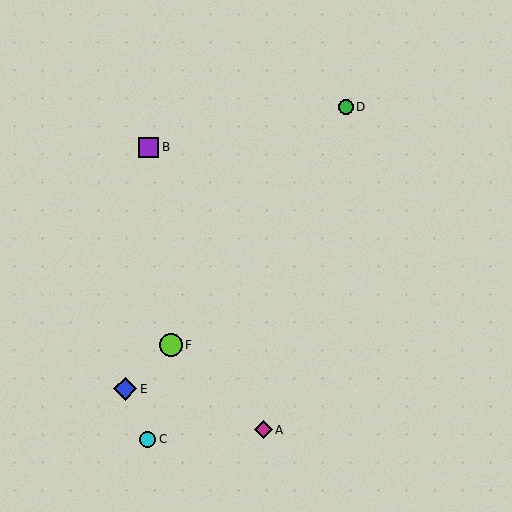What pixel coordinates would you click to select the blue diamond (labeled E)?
Click at (125, 389) to select the blue diamond E.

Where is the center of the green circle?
The center of the green circle is at (346, 107).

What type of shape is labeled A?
Shape A is a magenta diamond.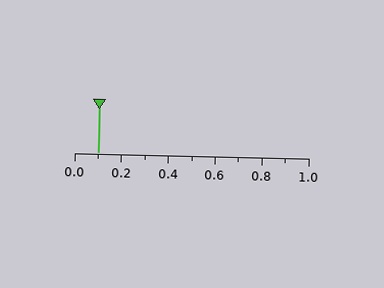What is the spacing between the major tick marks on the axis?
The major ticks are spaced 0.2 apart.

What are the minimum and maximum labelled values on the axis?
The axis runs from 0.0 to 1.0.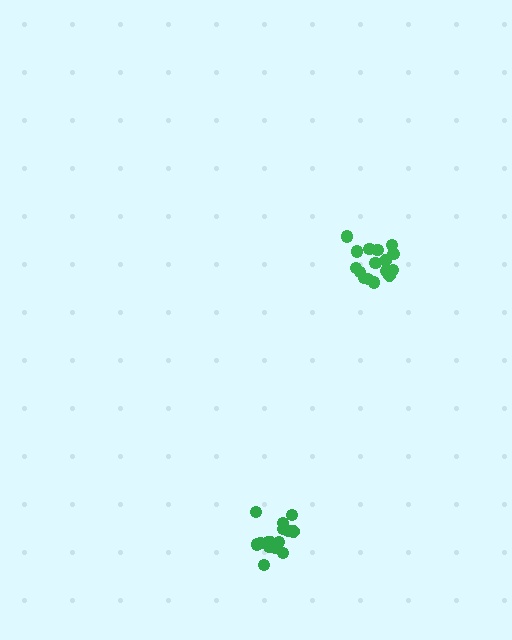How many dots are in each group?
Group 1: 16 dots, Group 2: 16 dots (32 total).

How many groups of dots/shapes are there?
There are 2 groups.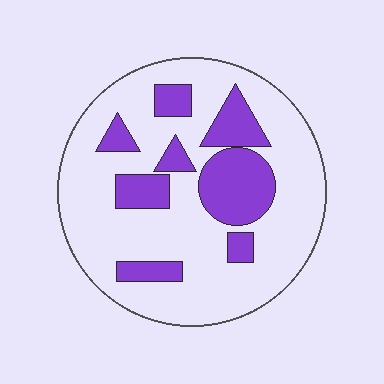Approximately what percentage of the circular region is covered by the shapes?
Approximately 25%.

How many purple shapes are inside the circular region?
8.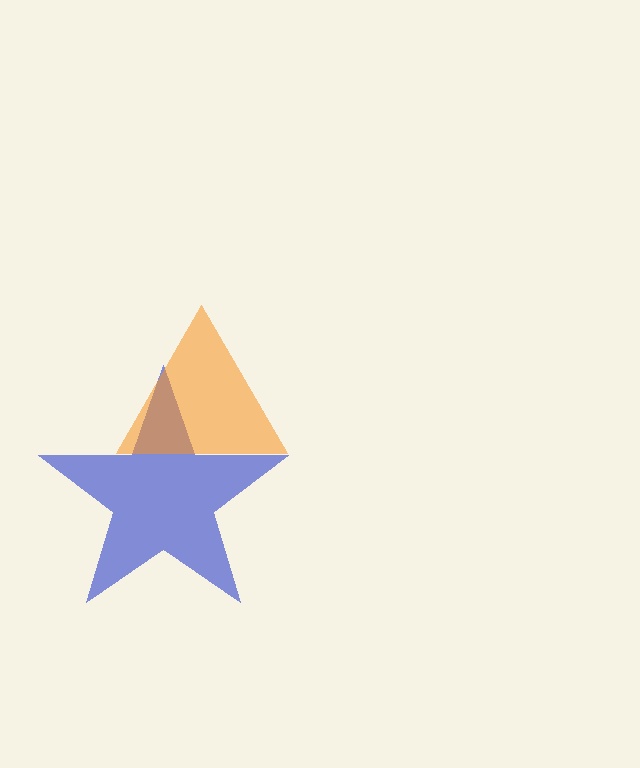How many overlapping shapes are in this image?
There are 2 overlapping shapes in the image.